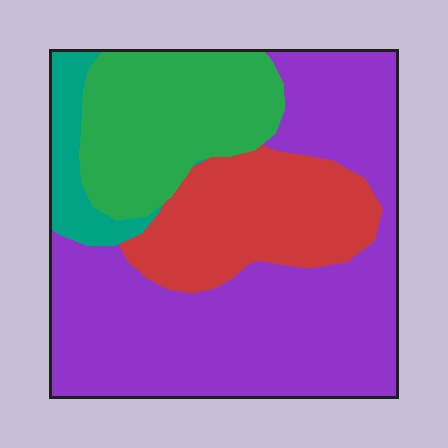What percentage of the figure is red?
Red covers around 20% of the figure.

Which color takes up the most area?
Purple, at roughly 50%.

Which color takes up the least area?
Teal, at roughly 5%.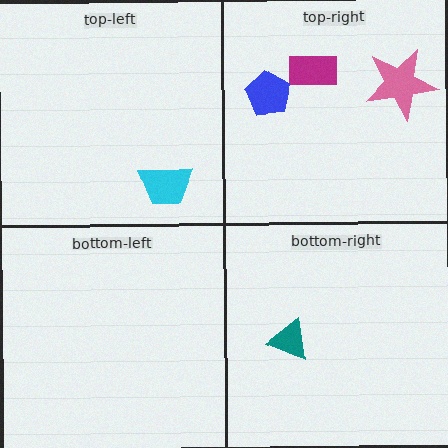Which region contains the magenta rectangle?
The top-right region.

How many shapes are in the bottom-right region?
1.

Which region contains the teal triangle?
The bottom-right region.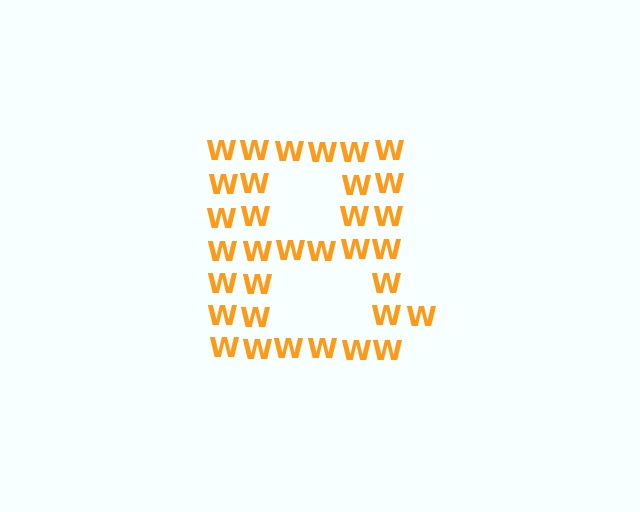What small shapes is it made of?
It is made of small letter W's.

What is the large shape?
The large shape is the letter B.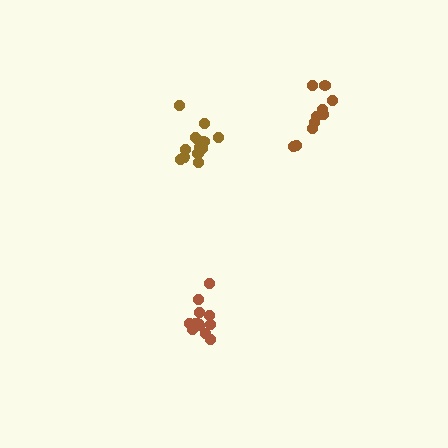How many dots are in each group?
Group 1: 14 dots, Group 2: 12 dots, Group 3: 10 dots (36 total).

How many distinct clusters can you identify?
There are 3 distinct clusters.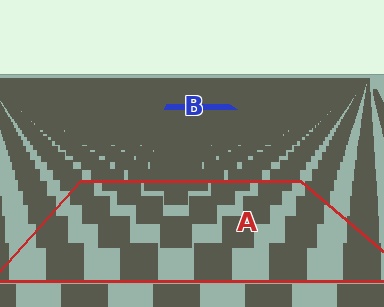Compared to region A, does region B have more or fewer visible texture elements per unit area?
Region B has more texture elements per unit area — they are packed more densely because it is farther away.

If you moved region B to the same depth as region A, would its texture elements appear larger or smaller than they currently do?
They would appear larger. At a closer depth, the same texture elements are projected at a bigger on-screen size.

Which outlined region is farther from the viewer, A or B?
Region B is farther from the viewer — the texture elements inside it appear smaller and more densely packed.